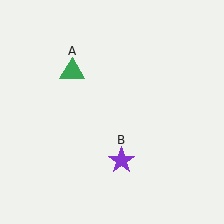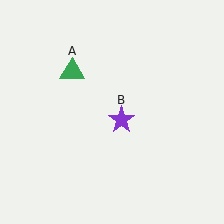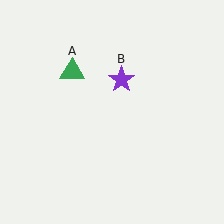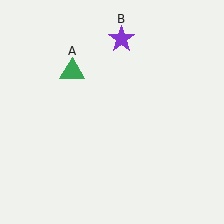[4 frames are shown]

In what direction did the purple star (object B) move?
The purple star (object B) moved up.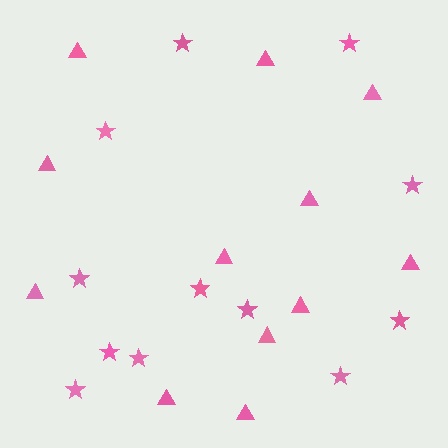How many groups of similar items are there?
There are 2 groups: one group of stars (12) and one group of triangles (12).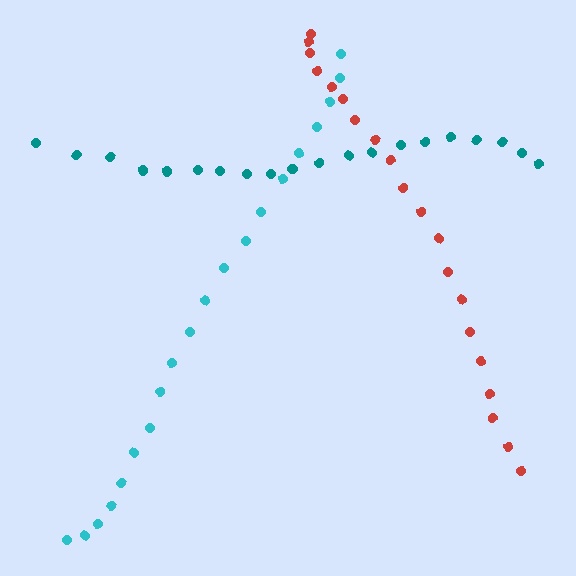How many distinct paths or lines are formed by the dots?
There are 3 distinct paths.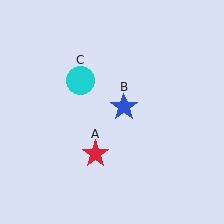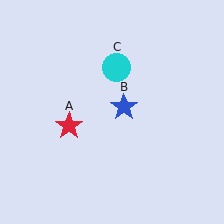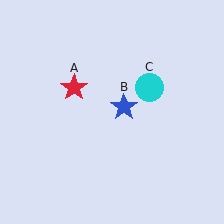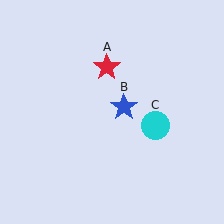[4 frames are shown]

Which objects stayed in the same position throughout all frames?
Blue star (object B) remained stationary.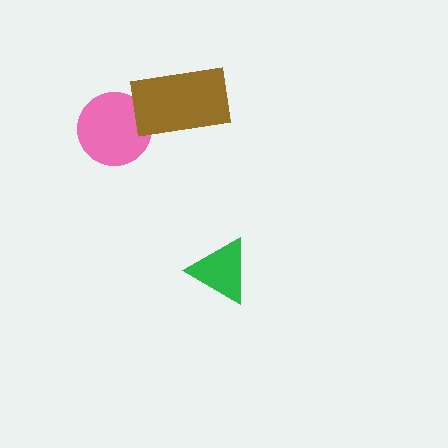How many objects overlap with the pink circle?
1 object overlaps with the pink circle.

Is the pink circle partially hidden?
Yes, it is partially covered by another shape.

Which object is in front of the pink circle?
The brown rectangle is in front of the pink circle.